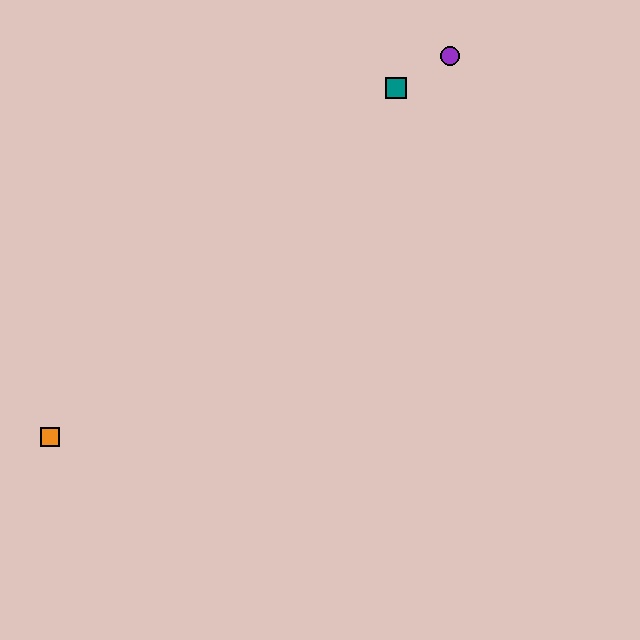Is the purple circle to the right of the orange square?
Yes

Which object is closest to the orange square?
The teal square is closest to the orange square.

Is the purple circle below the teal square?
No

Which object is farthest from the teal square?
The orange square is farthest from the teal square.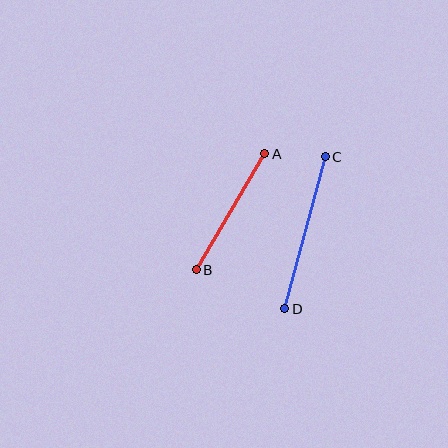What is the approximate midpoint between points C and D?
The midpoint is at approximately (305, 233) pixels.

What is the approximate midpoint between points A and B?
The midpoint is at approximately (230, 212) pixels.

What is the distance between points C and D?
The distance is approximately 158 pixels.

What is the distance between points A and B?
The distance is approximately 135 pixels.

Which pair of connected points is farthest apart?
Points C and D are farthest apart.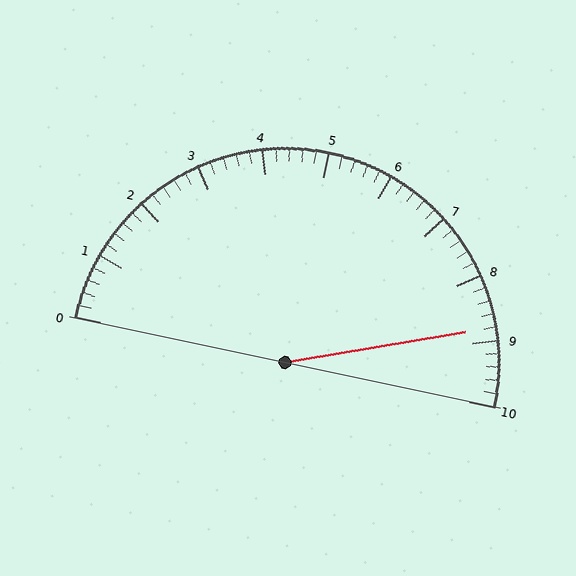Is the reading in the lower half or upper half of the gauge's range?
The reading is in the upper half of the range (0 to 10).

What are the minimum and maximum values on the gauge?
The gauge ranges from 0 to 10.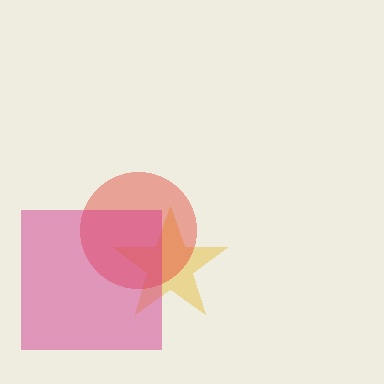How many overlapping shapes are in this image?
There are 3 overlapping shapes in the image.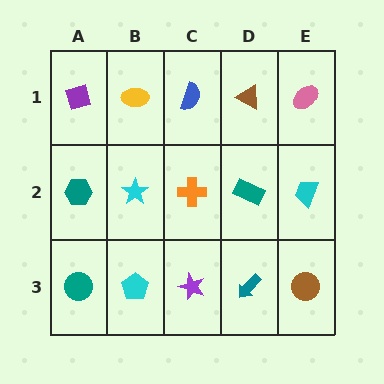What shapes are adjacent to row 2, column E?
A pink ellipse (row 1, column E), a brown circle (row 3, column E), a teal rectangle (row 2, column D).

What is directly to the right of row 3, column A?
A cyan pentagon.